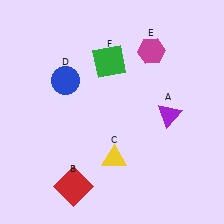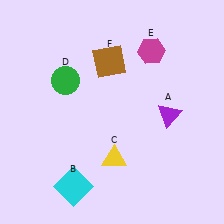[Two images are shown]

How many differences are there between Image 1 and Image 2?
There are 3 differences between the two images.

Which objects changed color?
B changed from red to cyan. D changed from blue to green. F changed from green to brown.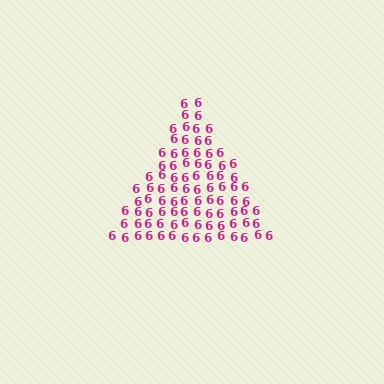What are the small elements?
The small elements are digit 6's.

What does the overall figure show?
The overall figure shows a triangle.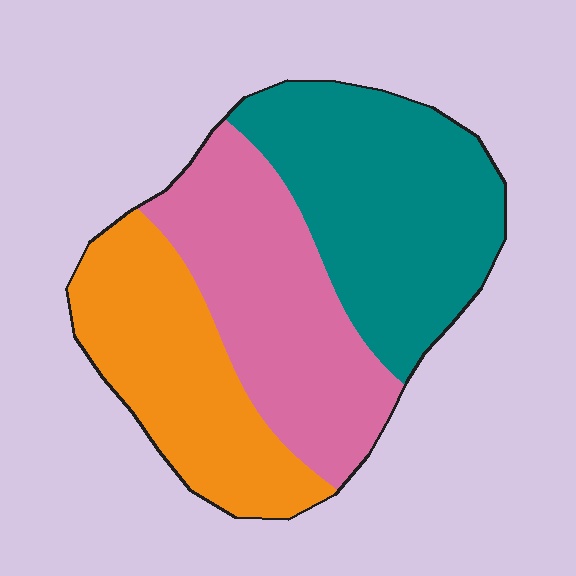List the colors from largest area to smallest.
From largest to smallest: teal, pink, orange.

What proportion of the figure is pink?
Pink takes up about one third (1/3) of the figure.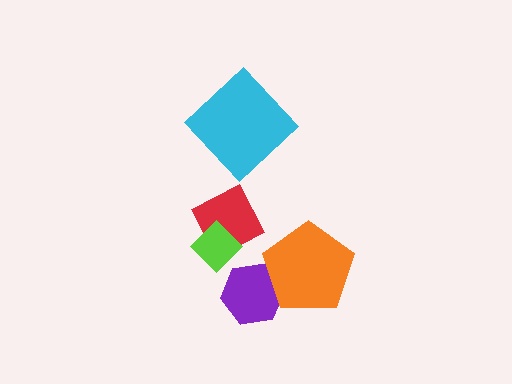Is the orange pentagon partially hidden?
No, no other shape covers it.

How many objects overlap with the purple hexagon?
1 object overlaps with the purple hexagon.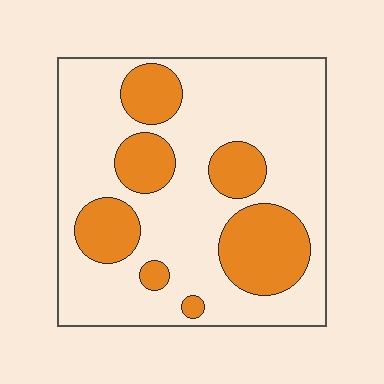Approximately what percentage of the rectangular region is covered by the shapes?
Approximately 30%.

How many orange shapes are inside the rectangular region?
7.